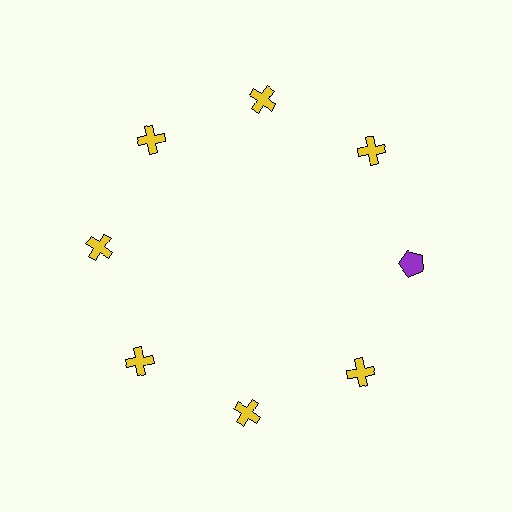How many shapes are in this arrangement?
There are 8 shapes arranged in a ring pattern.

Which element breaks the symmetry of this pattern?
The purple pentagon at roughly the 3 o'clock position breaks the symmetry. All other shapes are yellow crosses.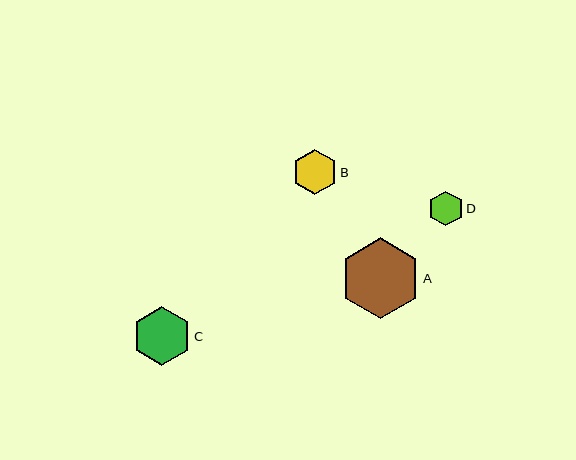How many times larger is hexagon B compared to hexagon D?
Hexagon B is approximately 1.3 times the size of hexagon D.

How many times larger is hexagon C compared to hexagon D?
Hexagon C is approximately 1.7 times the size of hexagon D.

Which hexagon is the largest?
Hexagon A is the largest with a size of approximately 80 pixels.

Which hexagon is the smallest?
Hexagon D is the smallest with a size of approximately 35 pixels.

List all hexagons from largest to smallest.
From largest to smallest: A, C, B, D.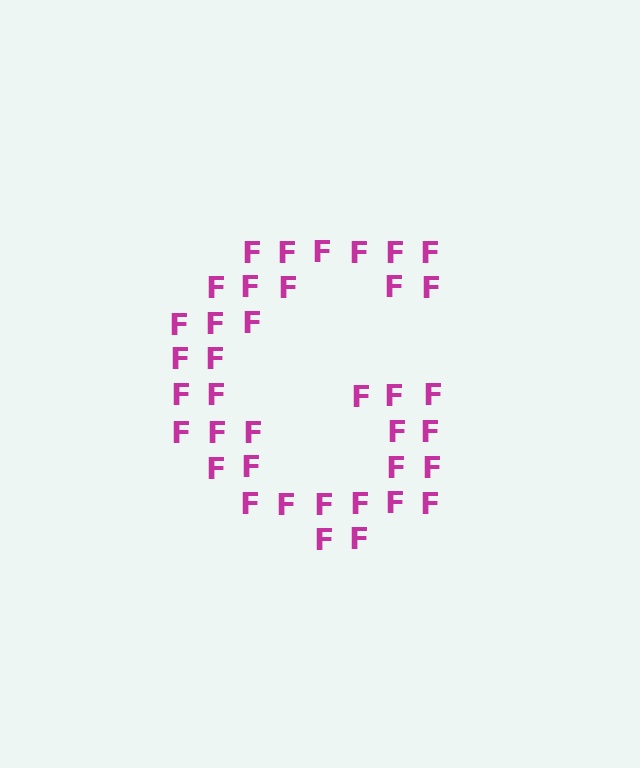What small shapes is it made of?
It is made of small letter F's.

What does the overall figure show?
The overall figure shows the letter G.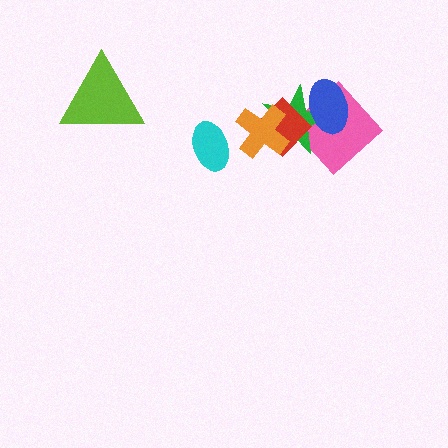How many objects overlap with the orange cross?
2 objects overlap with the orange cross.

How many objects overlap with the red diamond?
4 objects overlap with the red diamond.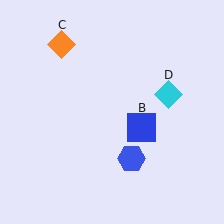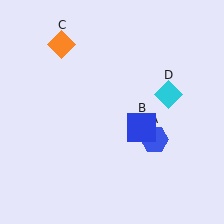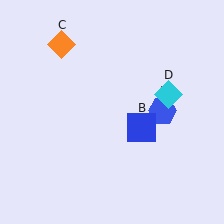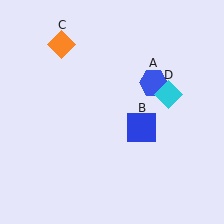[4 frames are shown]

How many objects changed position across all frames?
1 object changed position: blue hexagon (object A).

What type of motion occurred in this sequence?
The blue hexagon (object A) rotated counterclockwise around the center of the scene.